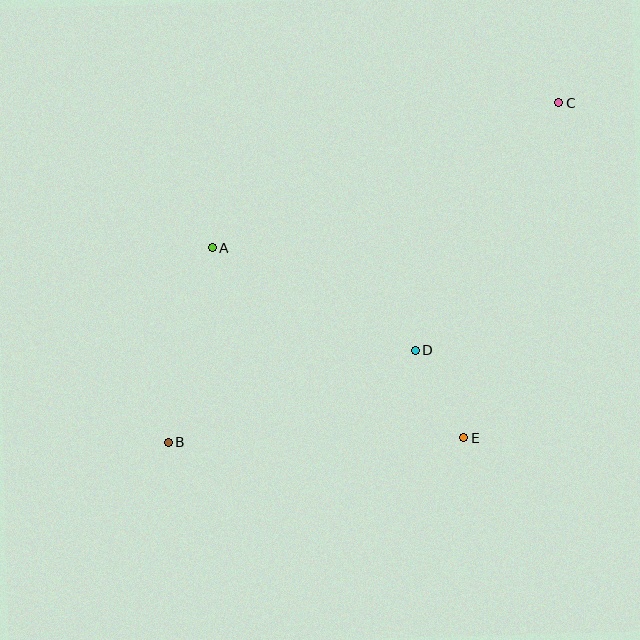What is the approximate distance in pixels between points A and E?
The distance between A and E is approximately 315 pixels.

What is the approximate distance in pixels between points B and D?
The distance between B and D is approximately 263 pixels.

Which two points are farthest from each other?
Points B and C are farthest from each other.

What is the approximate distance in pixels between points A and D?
The distance between A and D is approximately 227 pixels.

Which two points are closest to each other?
Points D and E are closest to each other.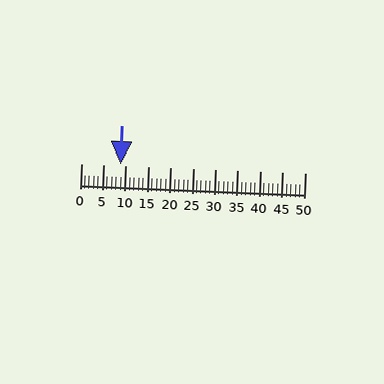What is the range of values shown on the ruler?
The ruler shows values from 0 to 50.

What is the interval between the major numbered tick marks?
The major tick marks are spaced 5 units apart.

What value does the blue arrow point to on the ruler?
The blue arrow points to approximately 9.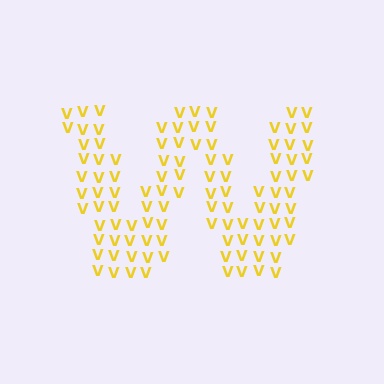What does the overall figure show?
The overall figure shows the letter W.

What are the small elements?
The small elements are letter V's.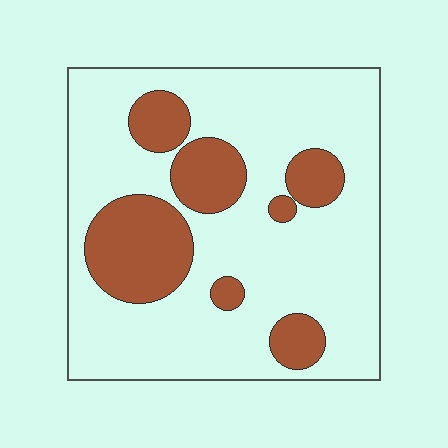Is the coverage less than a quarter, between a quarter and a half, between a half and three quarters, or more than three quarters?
Less than a quarter.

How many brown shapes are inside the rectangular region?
7.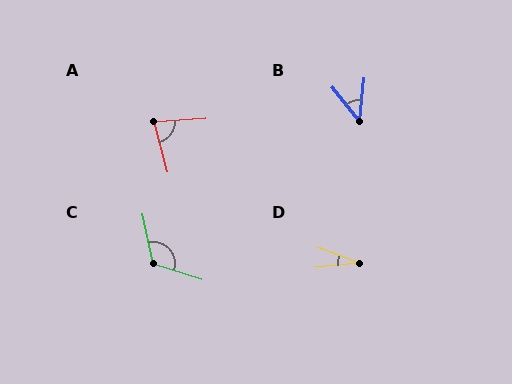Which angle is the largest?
C, at approximately 120 degrees.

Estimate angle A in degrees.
Approximately 79 degrees.